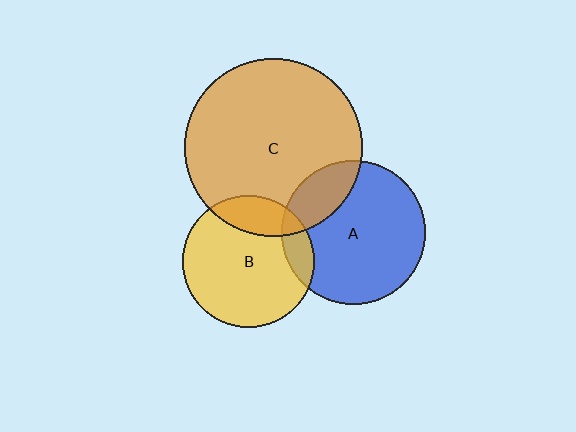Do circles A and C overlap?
Yes.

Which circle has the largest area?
Circle C (orange).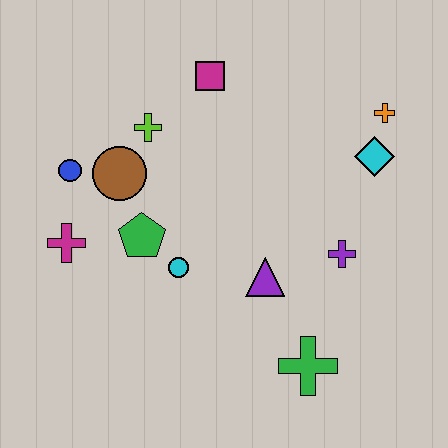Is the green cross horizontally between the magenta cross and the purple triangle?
No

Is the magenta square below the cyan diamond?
No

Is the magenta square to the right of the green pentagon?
Yes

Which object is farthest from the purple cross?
The blue circle is farthest from the purple cross.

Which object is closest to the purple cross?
The purple triangle is closest to the purple cross.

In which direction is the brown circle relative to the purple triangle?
The brown circle is to the left of the purple triangle.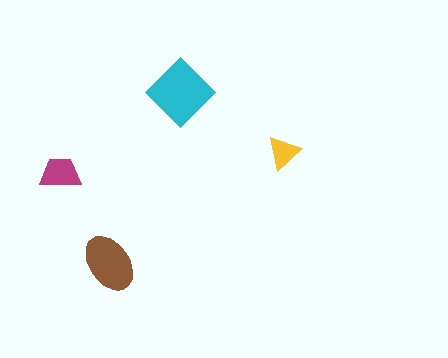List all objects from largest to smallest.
The cyan diamond, the brown ellipse, the magenta trapezoid, the yellow triangle.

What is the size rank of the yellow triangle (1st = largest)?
4th.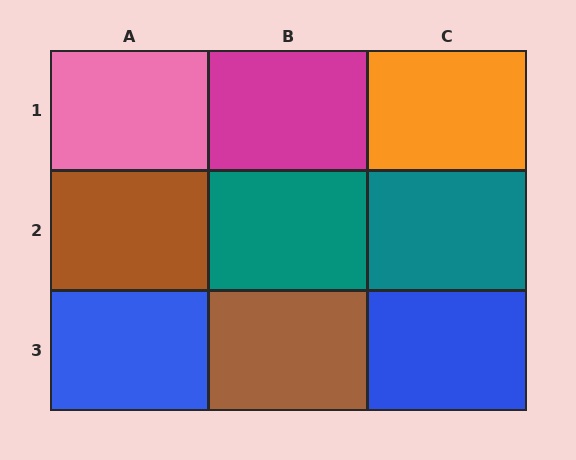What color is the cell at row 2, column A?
Brown.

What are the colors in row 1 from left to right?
Pink, magenta, orange.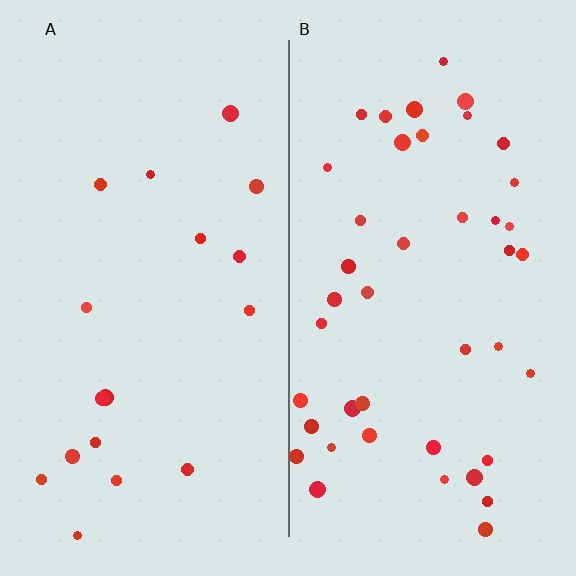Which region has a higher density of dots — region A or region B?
B (the right).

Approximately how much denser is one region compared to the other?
Approximately 2.5× — region B over region A.